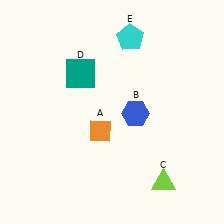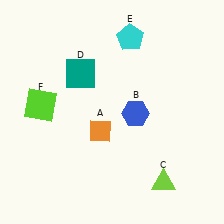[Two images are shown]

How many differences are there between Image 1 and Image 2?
There is 1 difference between the two images.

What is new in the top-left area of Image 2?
A lime square (F) was added in the top-left area of Image 2.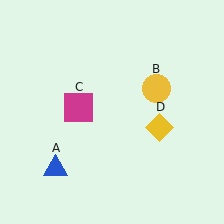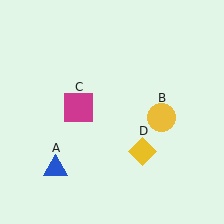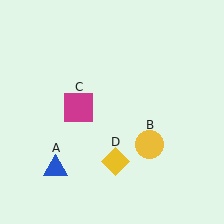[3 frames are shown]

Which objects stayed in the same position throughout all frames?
Blue triangle (object A) and magenta square (object C) remained stationary.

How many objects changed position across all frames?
2 objects changed position: yellow circle (object B), yellow diamond (object D).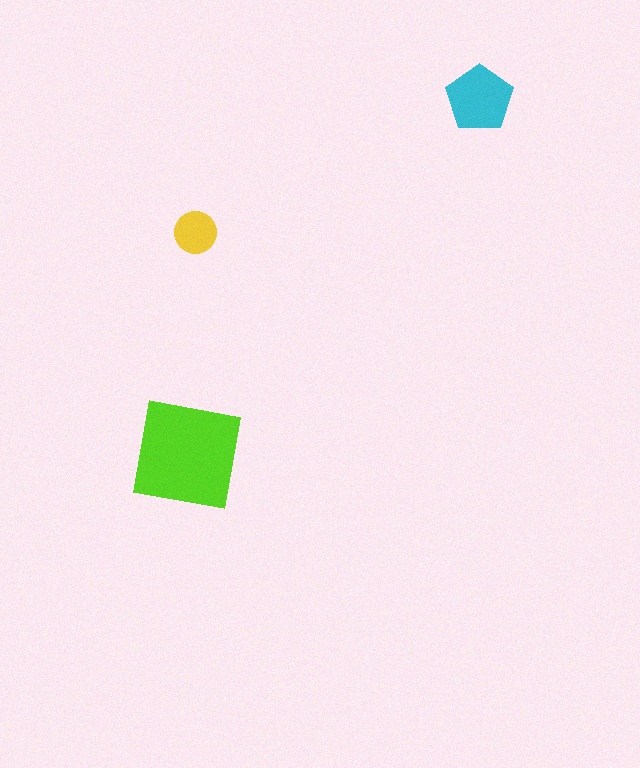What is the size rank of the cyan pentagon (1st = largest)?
2nd.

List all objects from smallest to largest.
The yellow circle, the cyan pentagon, the lime square.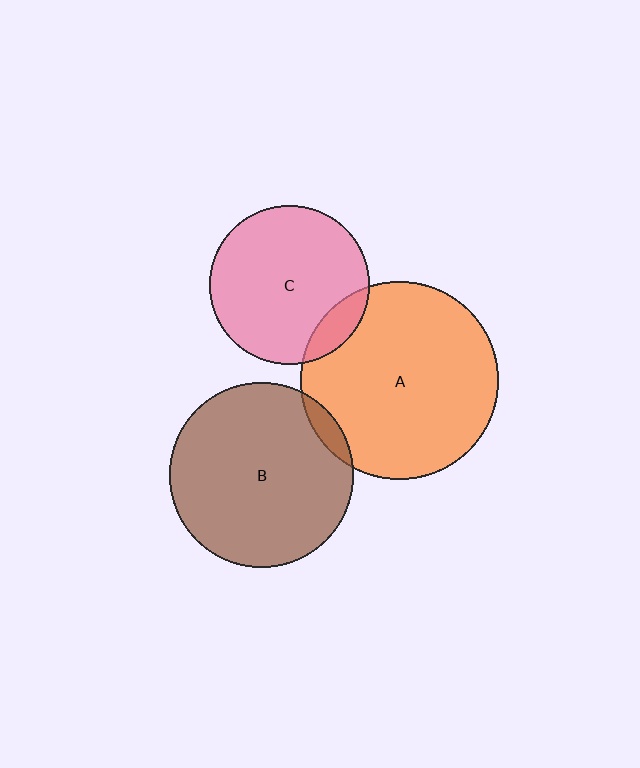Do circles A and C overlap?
Yes.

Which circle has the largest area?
Circle A (orange).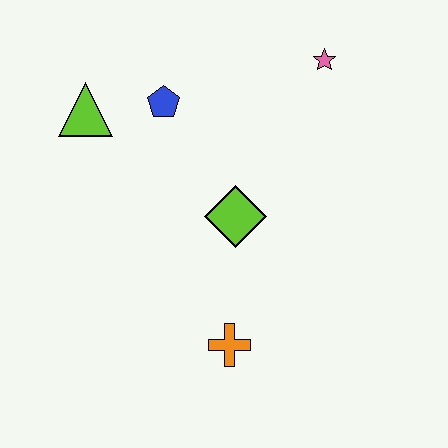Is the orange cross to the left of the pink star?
Yes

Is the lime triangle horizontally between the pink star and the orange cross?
No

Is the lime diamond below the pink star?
Yes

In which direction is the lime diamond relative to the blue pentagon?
The lime diamond is below the blue pentagon.